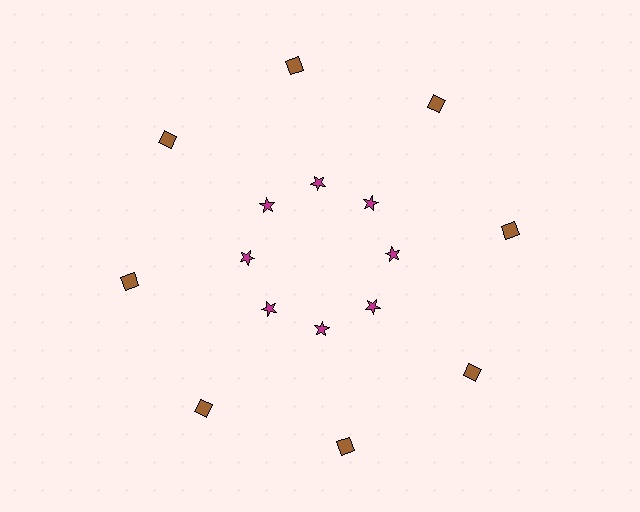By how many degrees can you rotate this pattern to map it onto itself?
The pattern maps onto itself every 45 degrees of rotation.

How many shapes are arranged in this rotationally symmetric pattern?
There are 16 shapes, arranged in 8 groups of 2.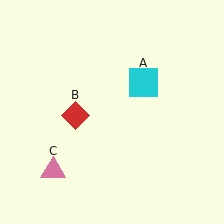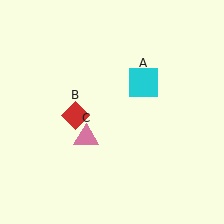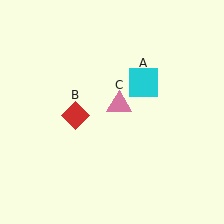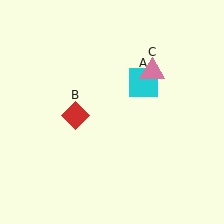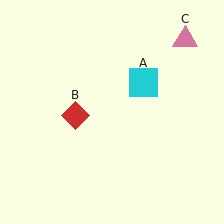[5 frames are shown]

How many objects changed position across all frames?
1 object changed position: pink triangle (object C).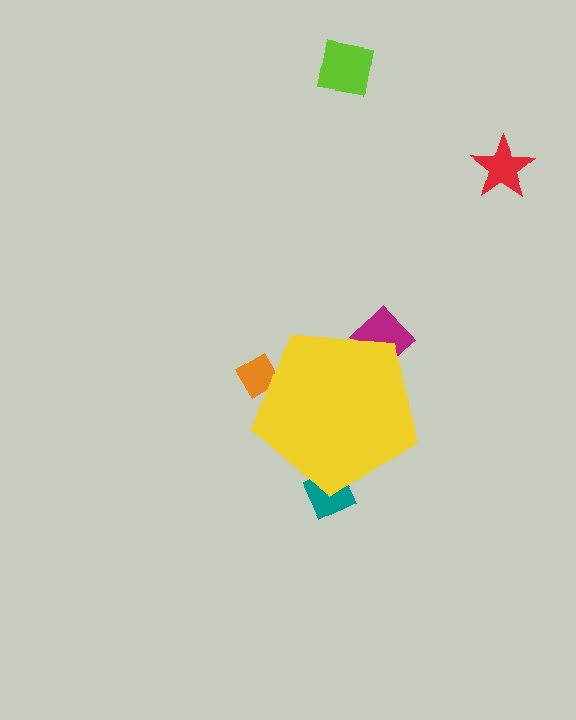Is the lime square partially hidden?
No, the lime square is fully visible.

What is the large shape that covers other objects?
A yellow pentagon.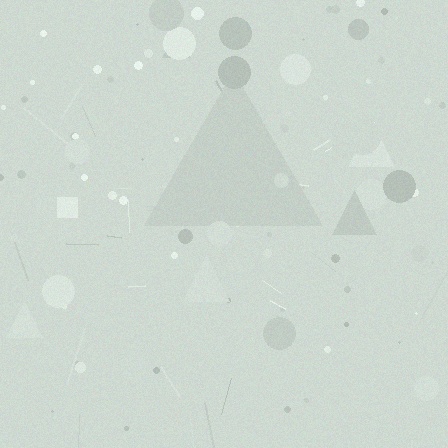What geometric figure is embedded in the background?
A triangle is embedded in the background.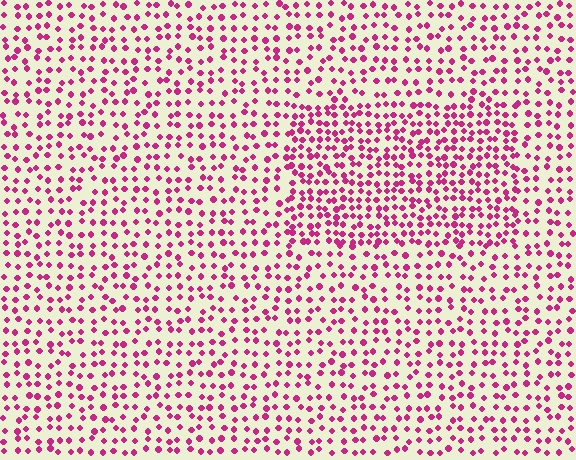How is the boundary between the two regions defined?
The boundary is defined by a change in element density (approximately 1.6x ratio). All elements are the same color, size, and shape.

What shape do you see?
I see a rectangle.